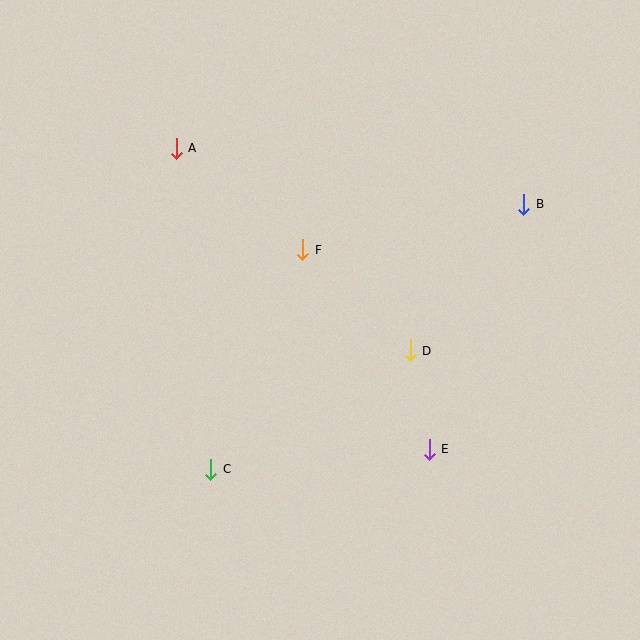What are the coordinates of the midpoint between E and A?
The midpoint between E and A is at (303, 299).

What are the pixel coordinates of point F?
Point F is at (303, 250).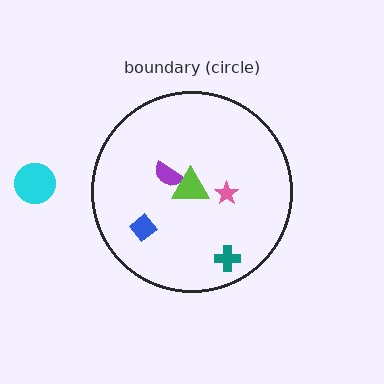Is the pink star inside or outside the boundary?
Inside.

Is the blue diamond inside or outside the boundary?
Inside.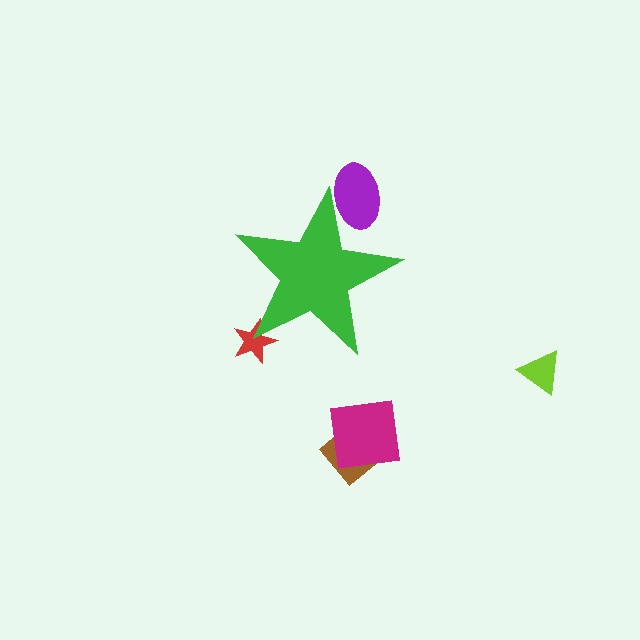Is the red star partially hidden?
Yes, the red star is partially hidden behind the green star.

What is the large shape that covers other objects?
A green star.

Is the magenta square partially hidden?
No, the magenta square is fully visible.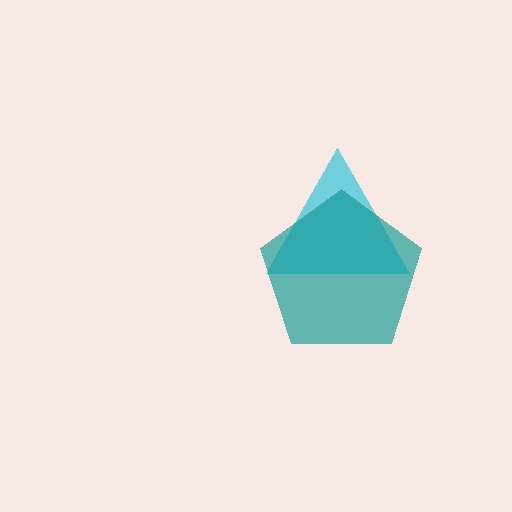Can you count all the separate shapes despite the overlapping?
Yes, there are 2 separate shapes.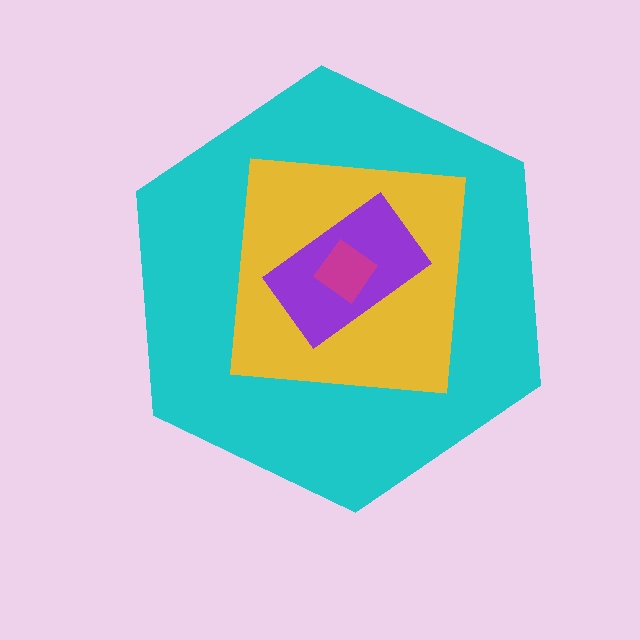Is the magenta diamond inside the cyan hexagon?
Yes.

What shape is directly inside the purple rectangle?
The magenta diamond.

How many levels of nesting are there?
4.